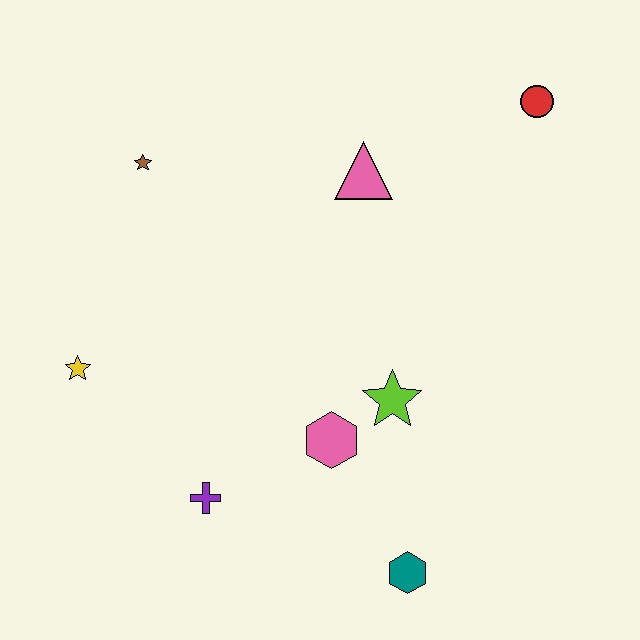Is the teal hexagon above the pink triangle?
No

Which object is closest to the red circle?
The pink triangle is closest to the red circle.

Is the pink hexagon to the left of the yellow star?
No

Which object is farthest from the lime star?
The brown star is farthest from the lime star.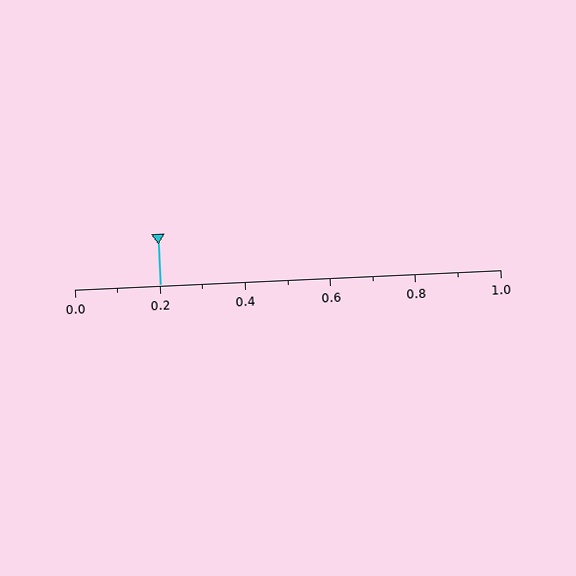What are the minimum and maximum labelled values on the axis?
The axis runs from 0.0 to 1.0.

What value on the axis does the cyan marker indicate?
The marker indicates approximately 0.2.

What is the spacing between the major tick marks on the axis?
The major ticks are spaced 0.2 apart.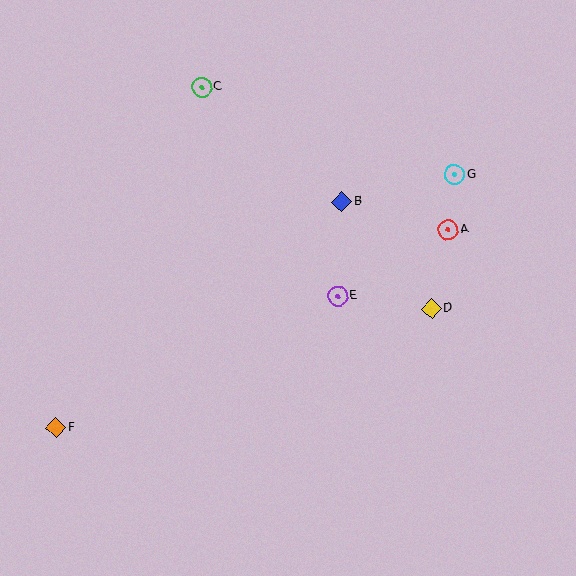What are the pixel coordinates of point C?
Point C is at (202, 87).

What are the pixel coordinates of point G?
Point G is at (455, 175).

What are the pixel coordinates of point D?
Point D is at (431, 308).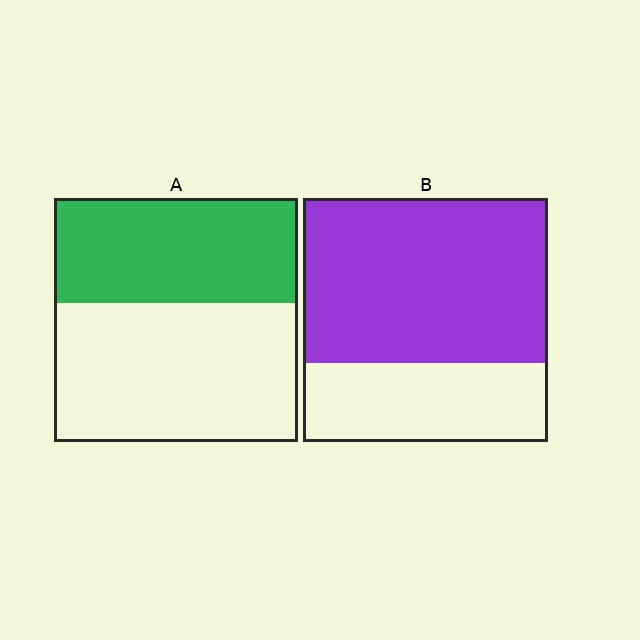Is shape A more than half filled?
No.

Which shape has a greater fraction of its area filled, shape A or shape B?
Shape B.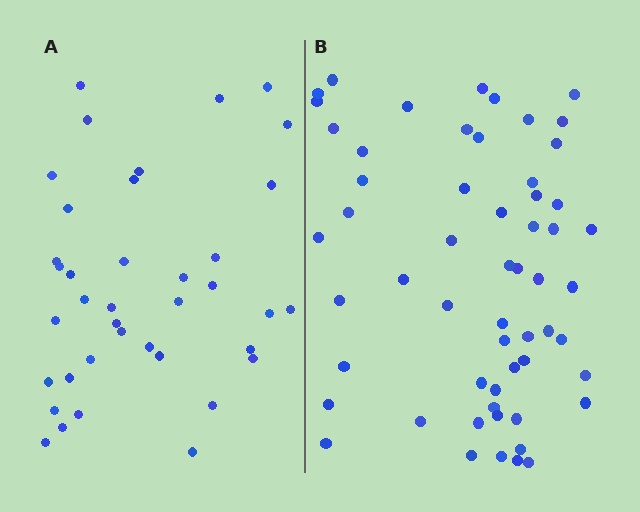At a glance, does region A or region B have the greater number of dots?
Region B (the right region) has more dots.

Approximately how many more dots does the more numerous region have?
Region B has approximately 20 more dots than region A.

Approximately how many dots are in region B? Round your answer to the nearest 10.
About 60 dots. (The exact count is 57, which rounds to 60.)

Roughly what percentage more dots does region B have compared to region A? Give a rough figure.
About 50% more.